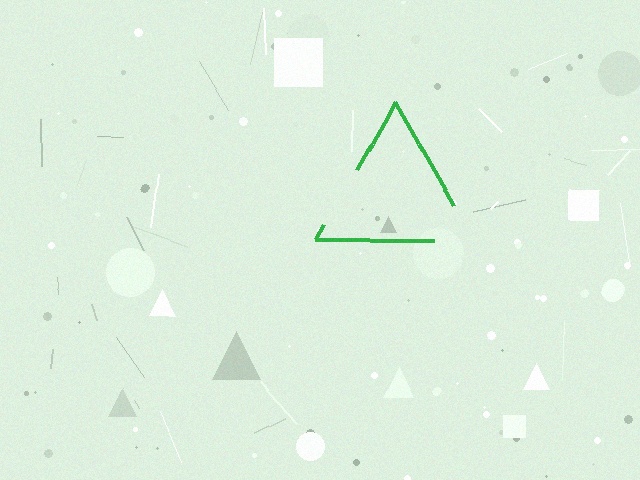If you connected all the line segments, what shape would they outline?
They would outline a triangle.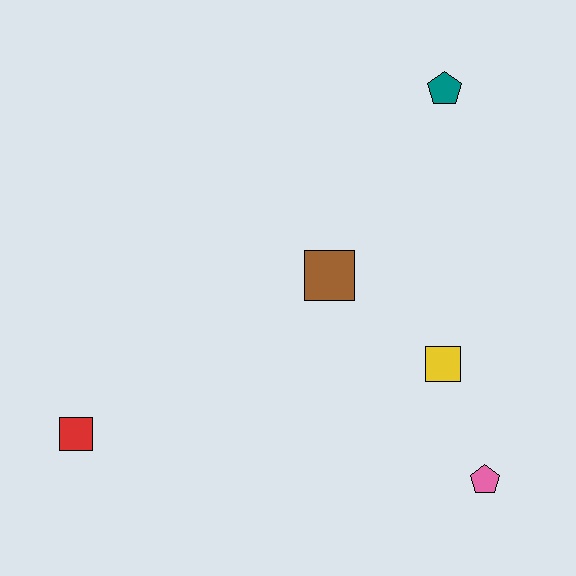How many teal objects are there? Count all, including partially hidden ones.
There is 1 teal object.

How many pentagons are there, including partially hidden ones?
There are 2 pentagons.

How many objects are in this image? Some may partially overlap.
There are 5 objects.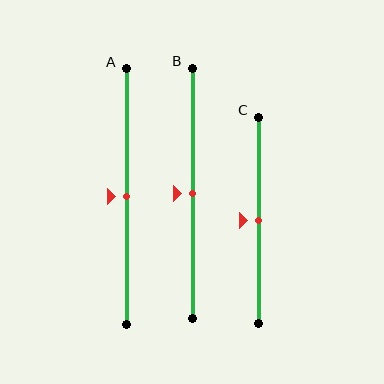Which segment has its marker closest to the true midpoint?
Segment A has its marker closest to the true midpoint.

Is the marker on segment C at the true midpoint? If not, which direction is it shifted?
Yes, the marker on segment C is at the true midpoint.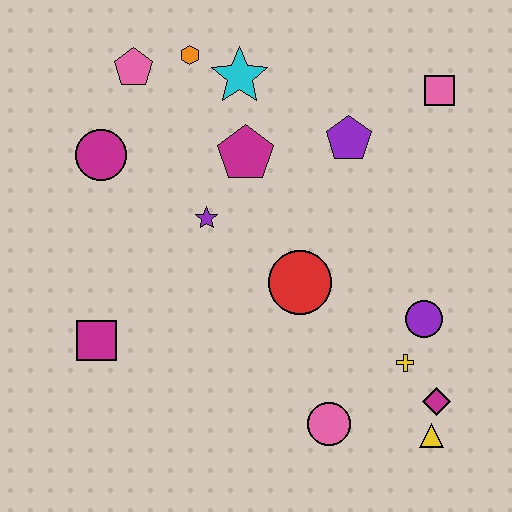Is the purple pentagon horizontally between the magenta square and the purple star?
No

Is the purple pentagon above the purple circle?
Yes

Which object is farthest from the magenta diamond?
The pink pentagon is farthest from the magenta diamond.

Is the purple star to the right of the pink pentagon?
Yes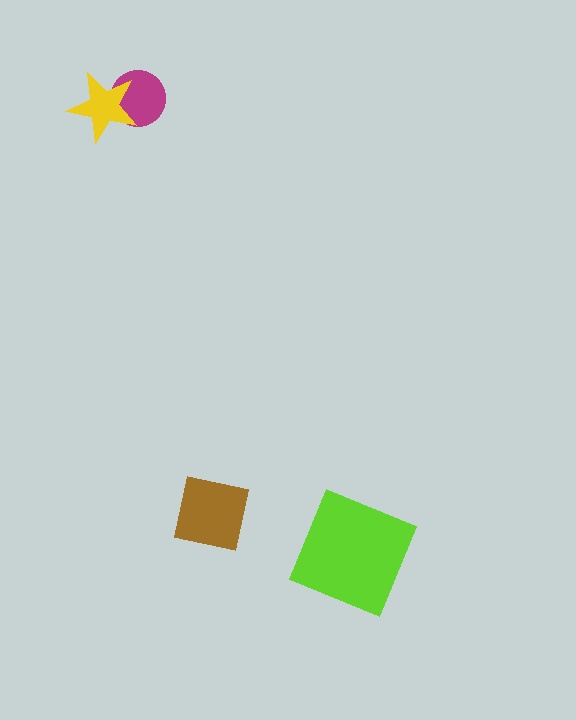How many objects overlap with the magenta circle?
1 object overlaps with the magenta circle.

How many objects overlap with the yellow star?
1 object overlaps with the yellow star.